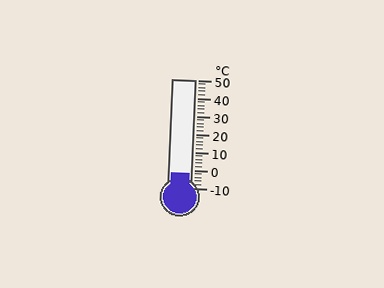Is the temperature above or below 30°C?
The temperature is below 30°C.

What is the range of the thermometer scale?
The thermometer scale ranges from -10°C to 50°C.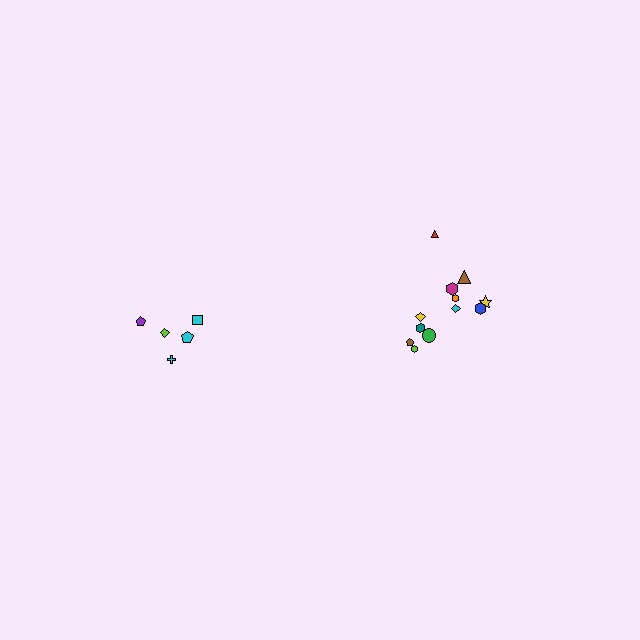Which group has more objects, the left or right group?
The right group.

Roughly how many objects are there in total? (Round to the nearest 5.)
Roughly 15 objects in total.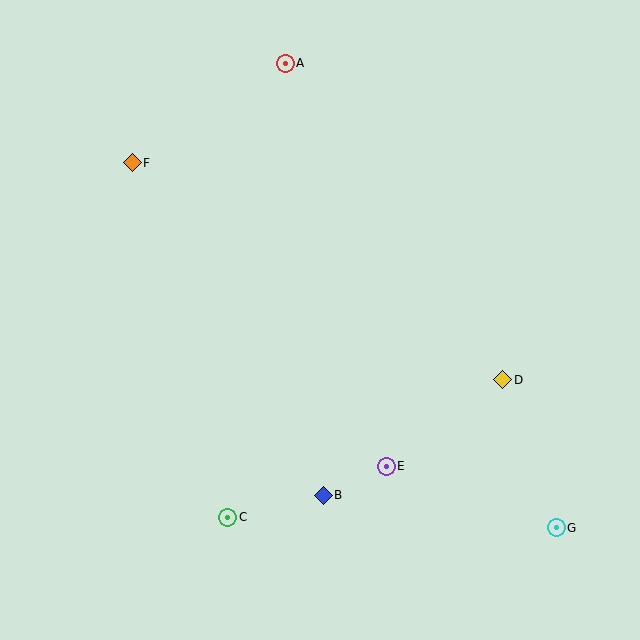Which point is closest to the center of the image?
Point E at (386, 466) is closest to the center.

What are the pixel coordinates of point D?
Point D is at (503, 380).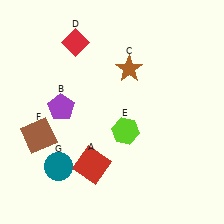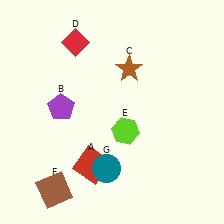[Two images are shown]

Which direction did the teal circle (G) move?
The teal circle (G) moved right.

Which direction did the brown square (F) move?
The brown square (F) moved down.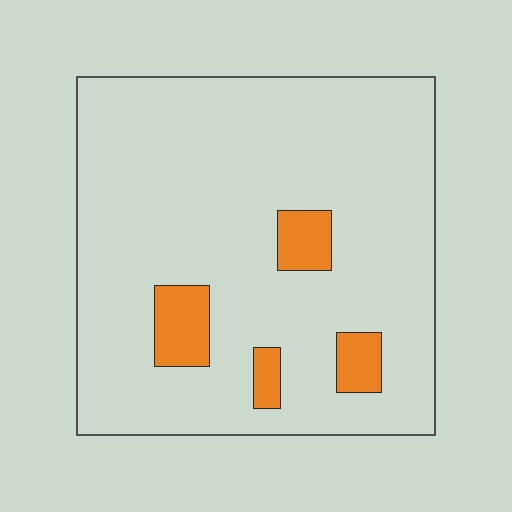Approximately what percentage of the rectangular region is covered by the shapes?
Approximately 10%.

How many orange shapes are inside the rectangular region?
4.